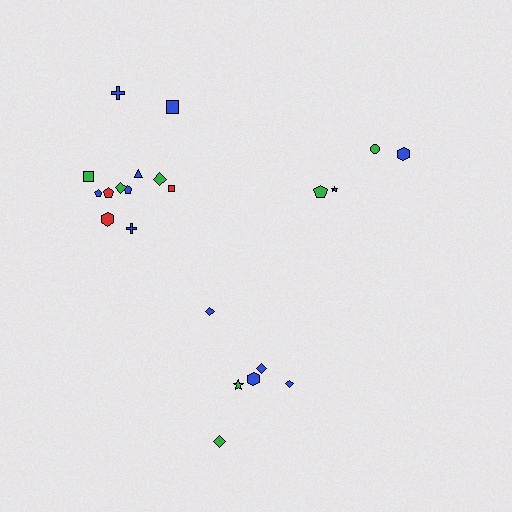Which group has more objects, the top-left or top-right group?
The top-left group.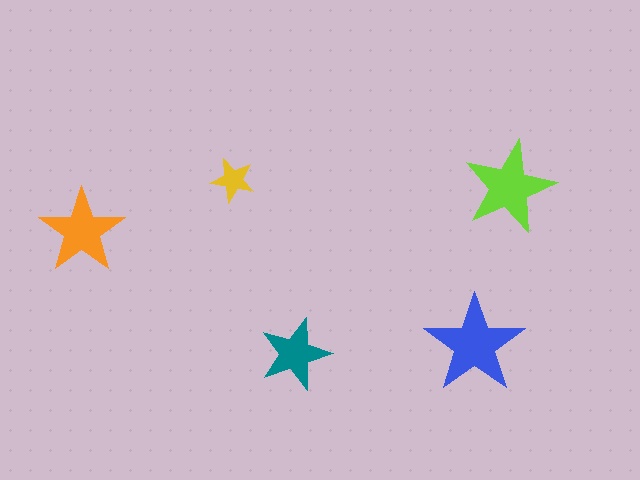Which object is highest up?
The yellow star is topmost.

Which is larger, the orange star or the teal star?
The orange one.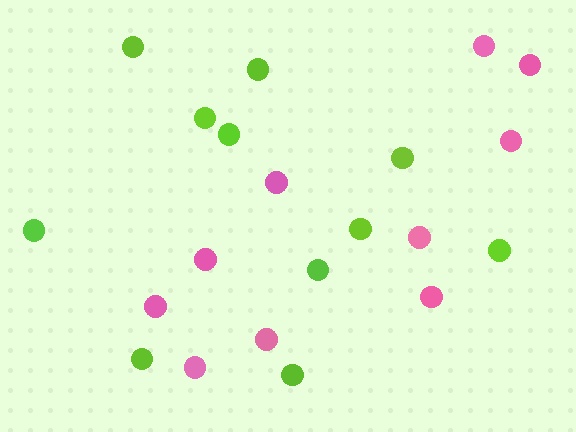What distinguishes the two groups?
There are 2 groups: one group of lime circles (11) and one group of pink circles (10).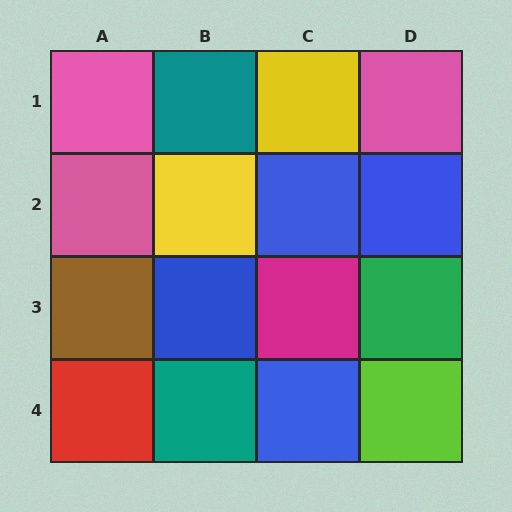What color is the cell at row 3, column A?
Brown.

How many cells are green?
1 cell is green.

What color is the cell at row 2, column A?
Pink.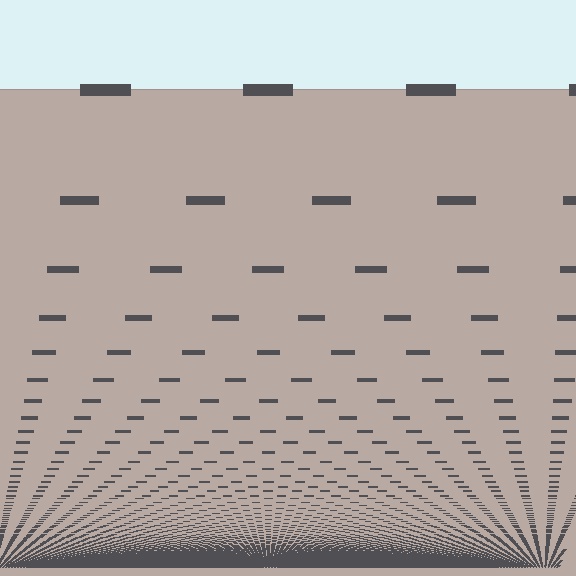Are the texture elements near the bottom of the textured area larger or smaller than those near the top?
Smaller. The gradient is inverted — elements near the bottom are smaller and denser.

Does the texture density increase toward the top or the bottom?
Density increases toward the bottom.